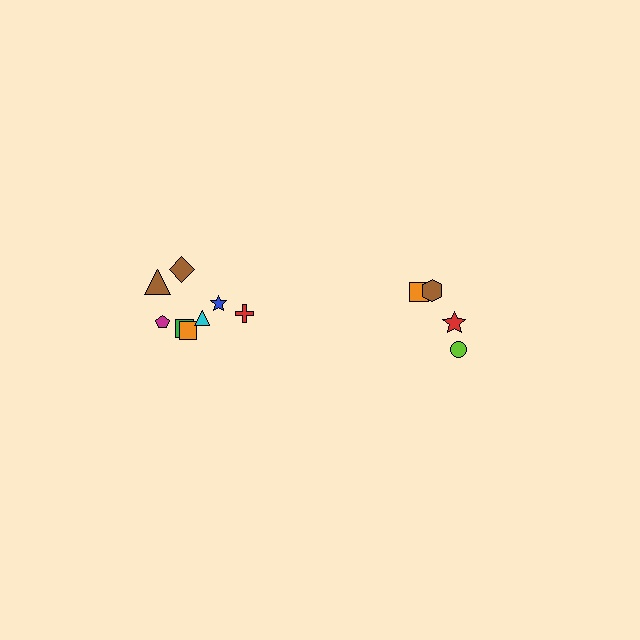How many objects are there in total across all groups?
There are 12 objects.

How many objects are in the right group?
There are 4 objects.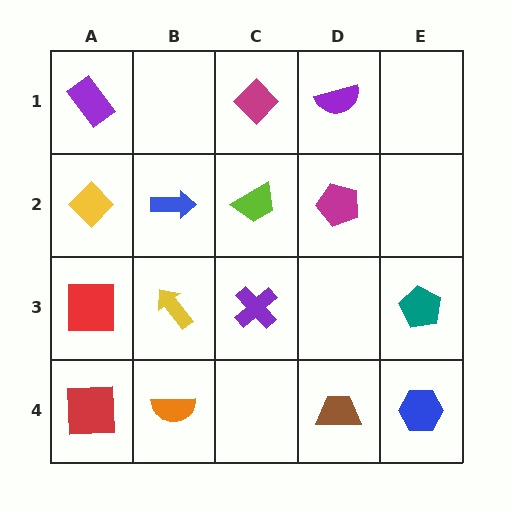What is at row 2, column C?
A lime trapezoid.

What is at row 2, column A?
A yellow diamond.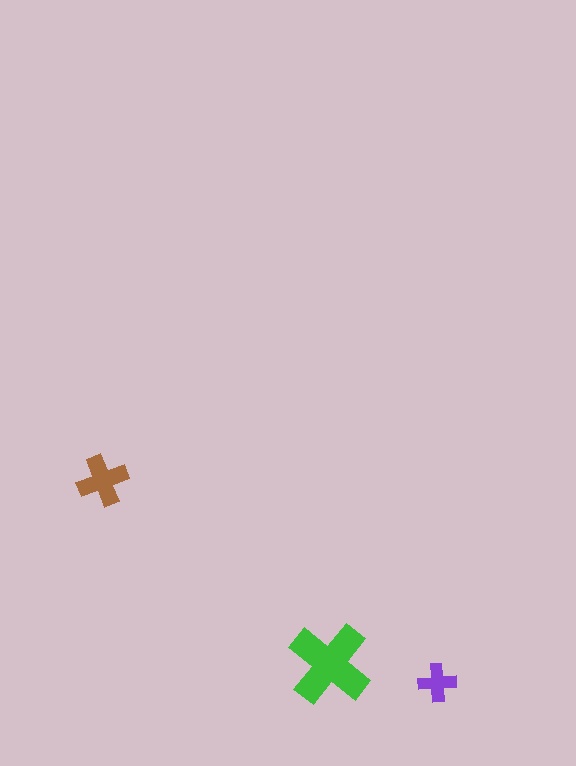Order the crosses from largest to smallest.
the green one, the brown one, the purple one.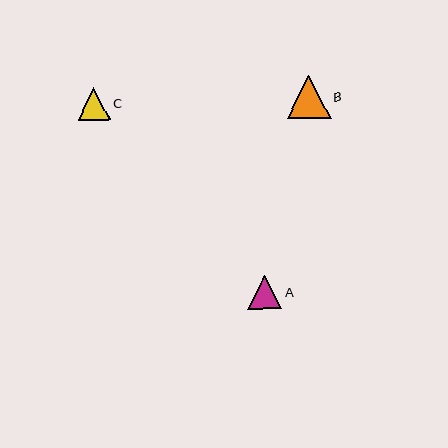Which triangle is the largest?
Triangle B is the largest with a size of approximately 43 pixels.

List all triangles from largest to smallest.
From largest to smallest: B, A, C.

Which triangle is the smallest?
Triangle C is the smallest with a size of approximately 32 pixels.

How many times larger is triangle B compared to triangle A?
Triangle B is approximately 1.3 times the size of triangle A.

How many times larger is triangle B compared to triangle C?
Triangle B is approximately 1.3 times the size of triangle C.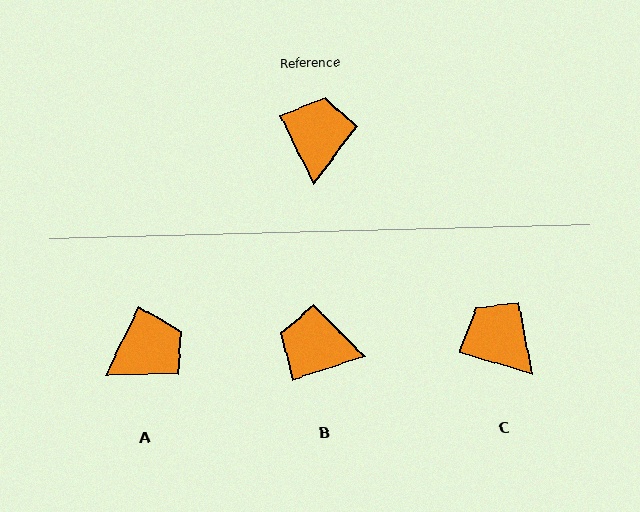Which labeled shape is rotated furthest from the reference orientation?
B, about 82 degrees away.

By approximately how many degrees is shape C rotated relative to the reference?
Approximately 48 degrees counter-clockwise.